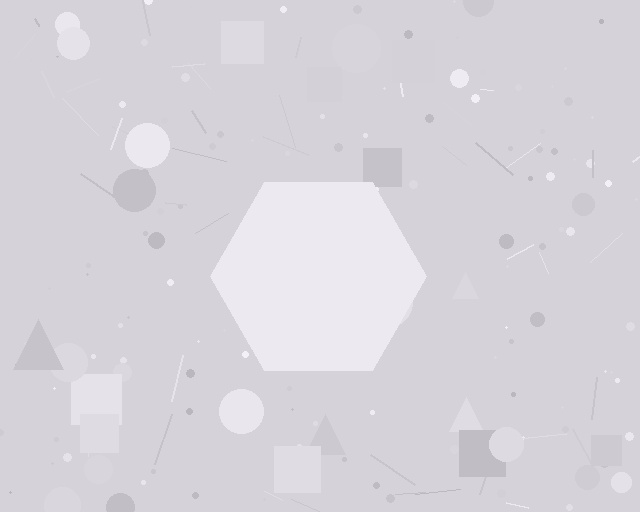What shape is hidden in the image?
A hexagon is hidden in the image.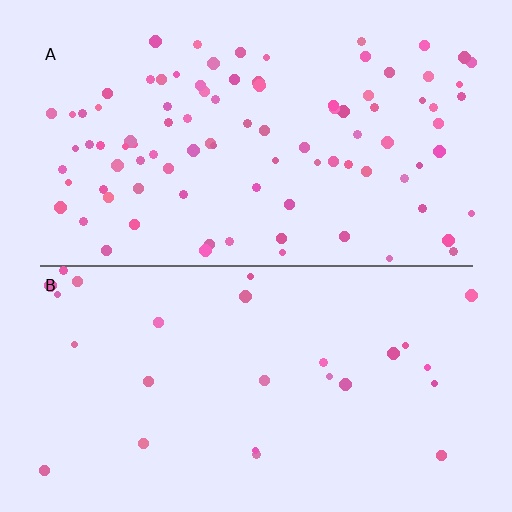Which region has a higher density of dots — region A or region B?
A (the top).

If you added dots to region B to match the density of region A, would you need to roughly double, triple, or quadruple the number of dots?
Approximately quadruple.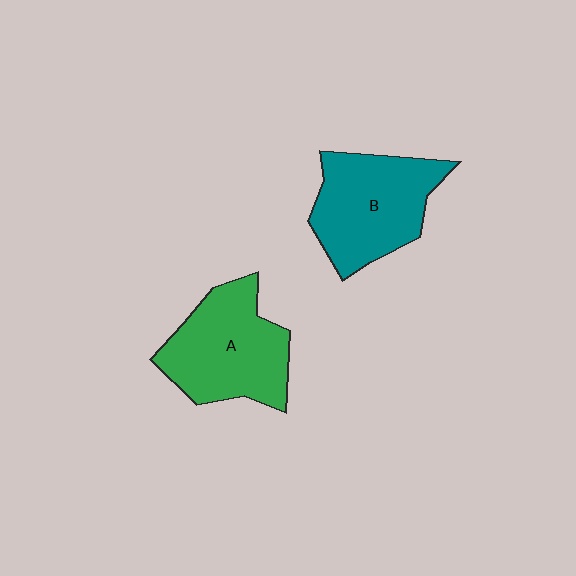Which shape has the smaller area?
Shape B (teal).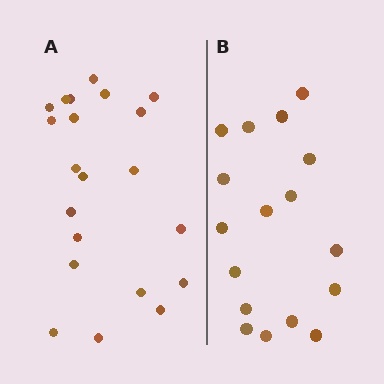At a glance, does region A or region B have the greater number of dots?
Region A (the left region) has more dots.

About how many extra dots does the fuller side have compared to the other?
Region A has about 4 more dots than region B.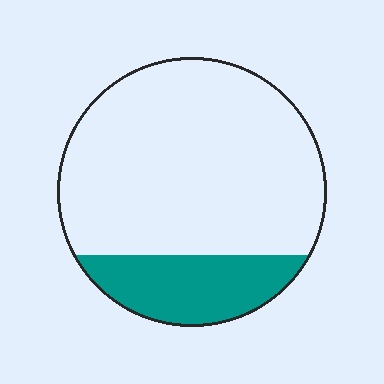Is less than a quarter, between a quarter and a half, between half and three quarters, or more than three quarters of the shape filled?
Less than a quarter.